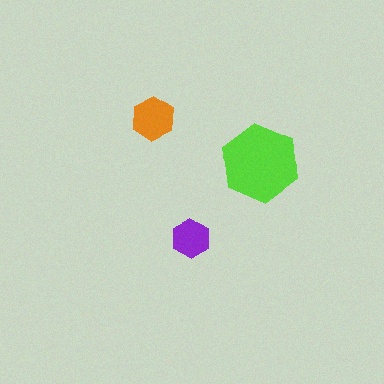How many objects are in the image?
There are 3 objects in the image.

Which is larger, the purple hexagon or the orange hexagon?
The orange one.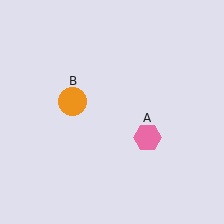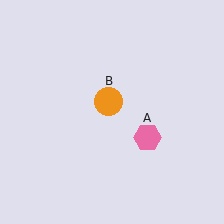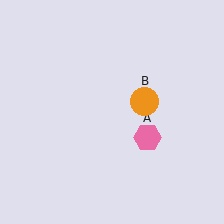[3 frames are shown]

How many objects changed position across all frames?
1 object changed position: orange circle (object B).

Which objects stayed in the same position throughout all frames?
Pink hexagon (object A) remained stationary.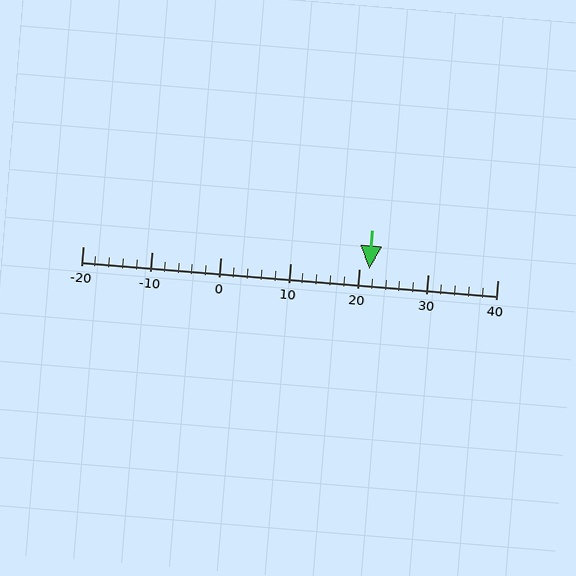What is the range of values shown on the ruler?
The ruler shows values from -20 to 40.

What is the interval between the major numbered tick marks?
The major tick marks are spaced 10 units apart.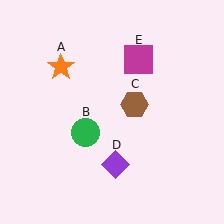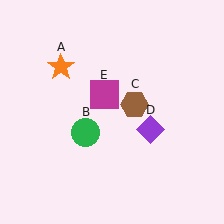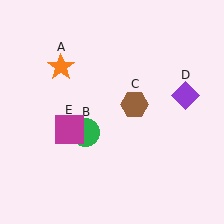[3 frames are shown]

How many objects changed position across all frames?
2 objects changed position: purple diamond (object D), magenta square (object E).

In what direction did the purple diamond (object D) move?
The purple diamond (object D) moved up and to the right.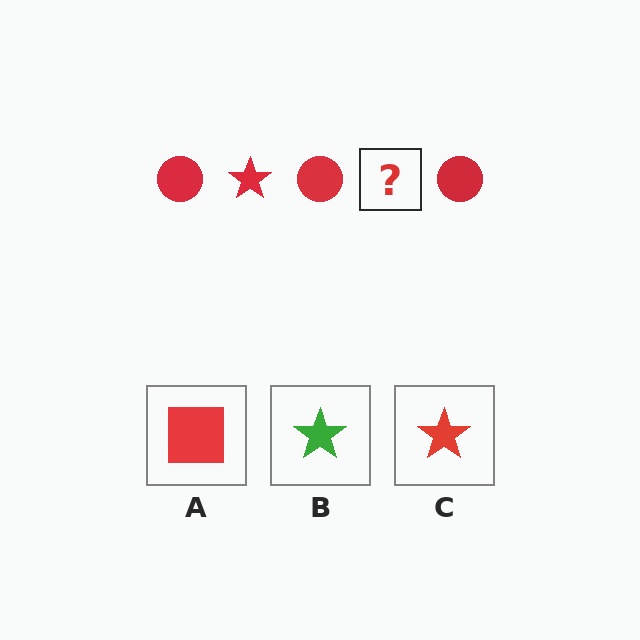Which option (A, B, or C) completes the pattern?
C.